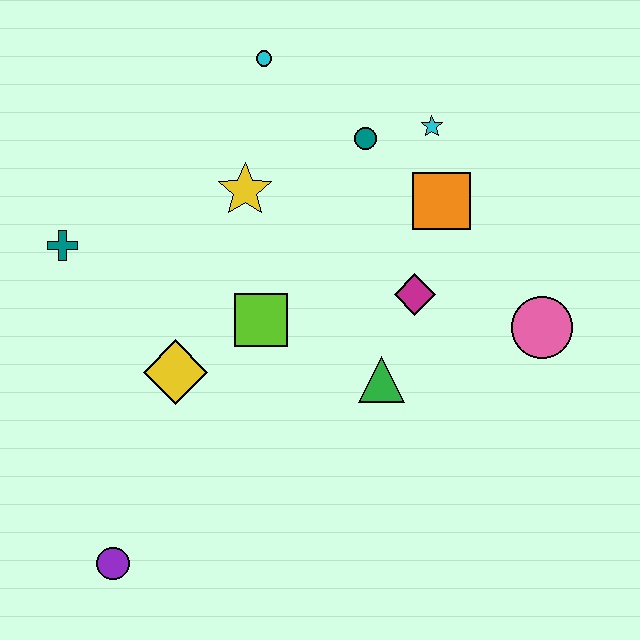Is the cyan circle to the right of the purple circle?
Yes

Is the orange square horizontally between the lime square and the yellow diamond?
No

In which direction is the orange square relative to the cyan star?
The orange square is below the cyan star.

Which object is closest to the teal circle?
The cyan star is closest to the teal circle.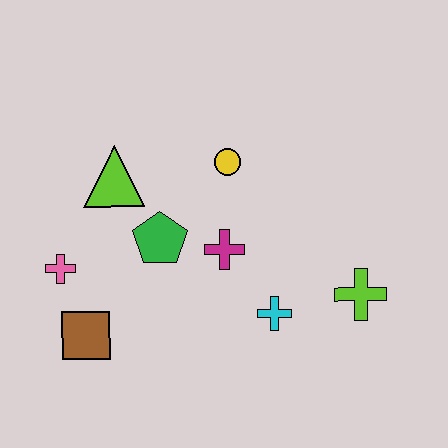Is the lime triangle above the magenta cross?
Yes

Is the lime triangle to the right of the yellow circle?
No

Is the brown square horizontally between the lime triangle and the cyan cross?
No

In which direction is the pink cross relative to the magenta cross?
The pink cross is to the left of the magenta cross.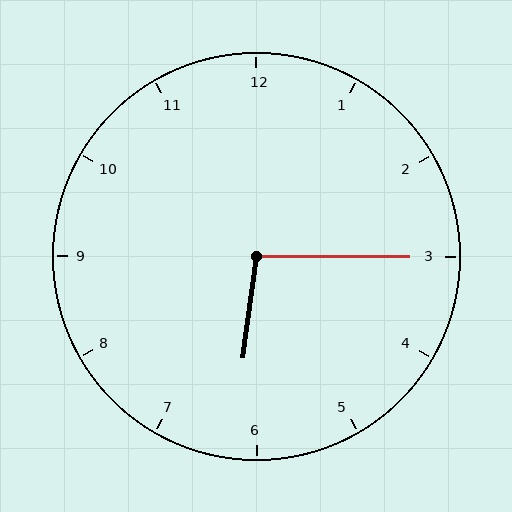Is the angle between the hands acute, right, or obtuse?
It is obtuse.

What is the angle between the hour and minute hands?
Approximately 98 degrees.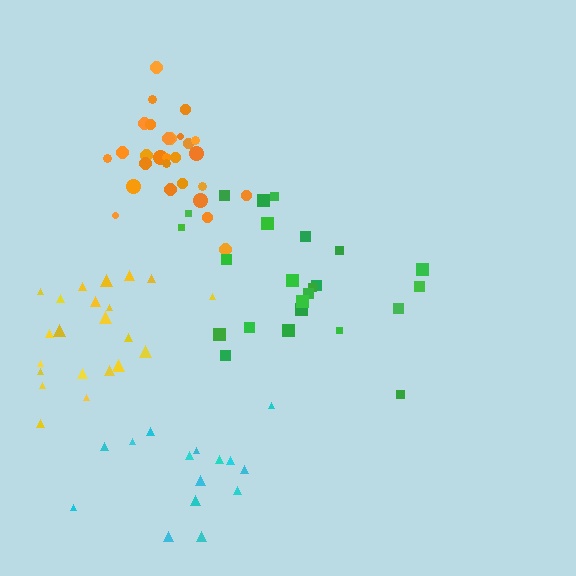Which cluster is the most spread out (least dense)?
Cyan.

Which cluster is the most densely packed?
Orange.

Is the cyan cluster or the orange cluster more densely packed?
Orange.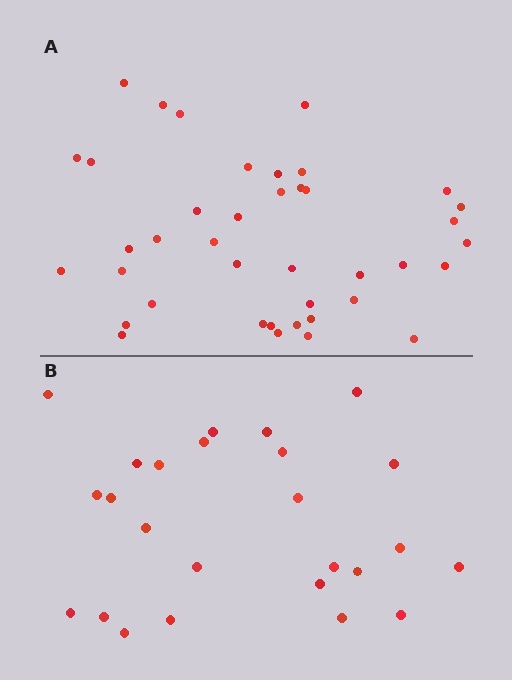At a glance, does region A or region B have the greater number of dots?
Region A (the top region) has more dots.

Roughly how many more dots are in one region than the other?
Region A has approximately 15 more dots than region B.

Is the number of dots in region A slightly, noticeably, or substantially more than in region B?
Region A has substantially more. The ratio is roughly 1.6 to 1.